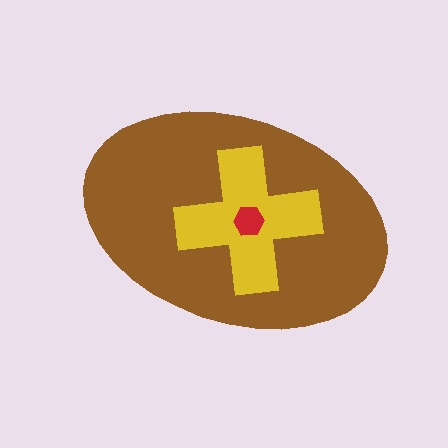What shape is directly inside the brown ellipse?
The yellow cross.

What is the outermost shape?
The brown ellipse.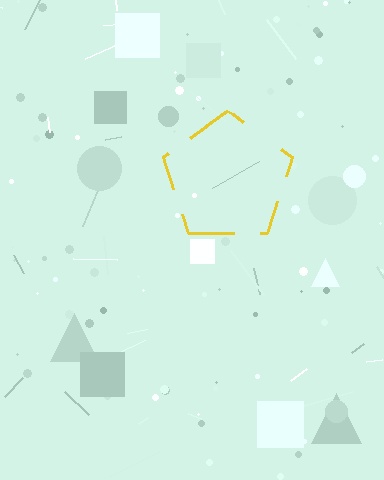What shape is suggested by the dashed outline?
The dashed outline suggests a pentagon.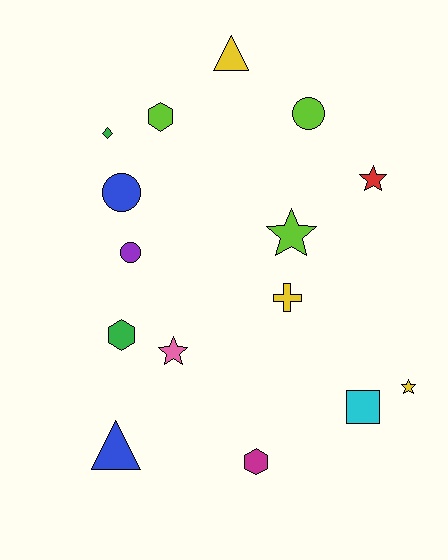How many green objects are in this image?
There are 2 green objects.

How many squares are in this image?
There is 1 square.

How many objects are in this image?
There are 15 objects.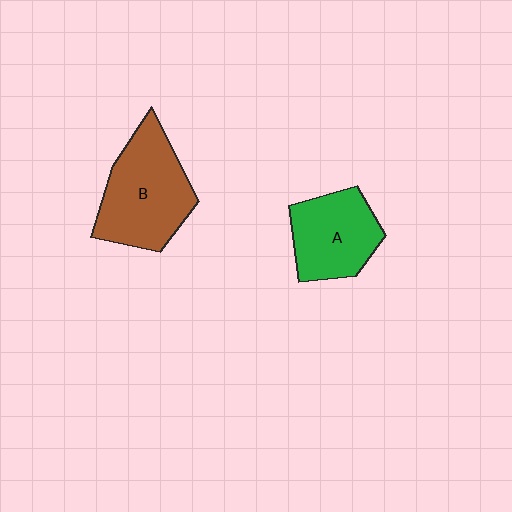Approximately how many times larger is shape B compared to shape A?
Approximately 1.3 times.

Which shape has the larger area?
Shape B (brown).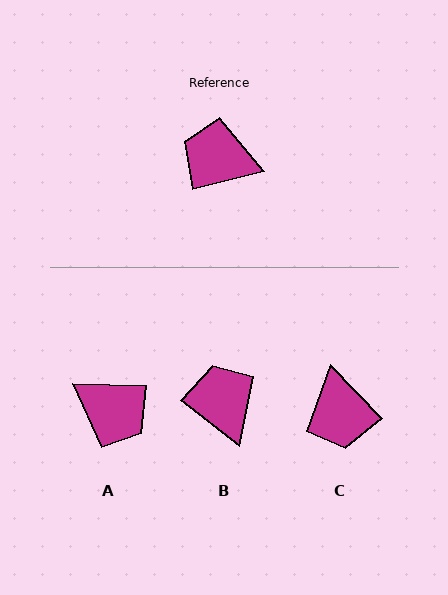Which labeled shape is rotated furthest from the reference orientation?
A, about 165 degrees away.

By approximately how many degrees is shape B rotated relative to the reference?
Approximately 51 degrees clockwise.